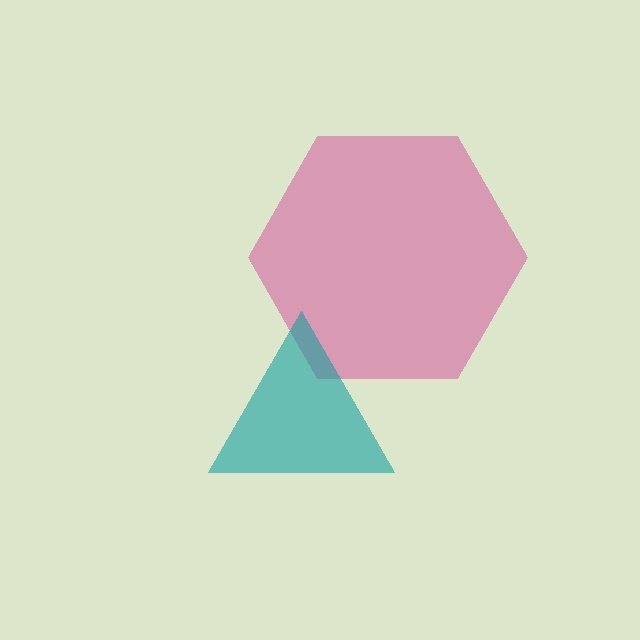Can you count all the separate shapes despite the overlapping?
Yes, there are 2 separate shapes.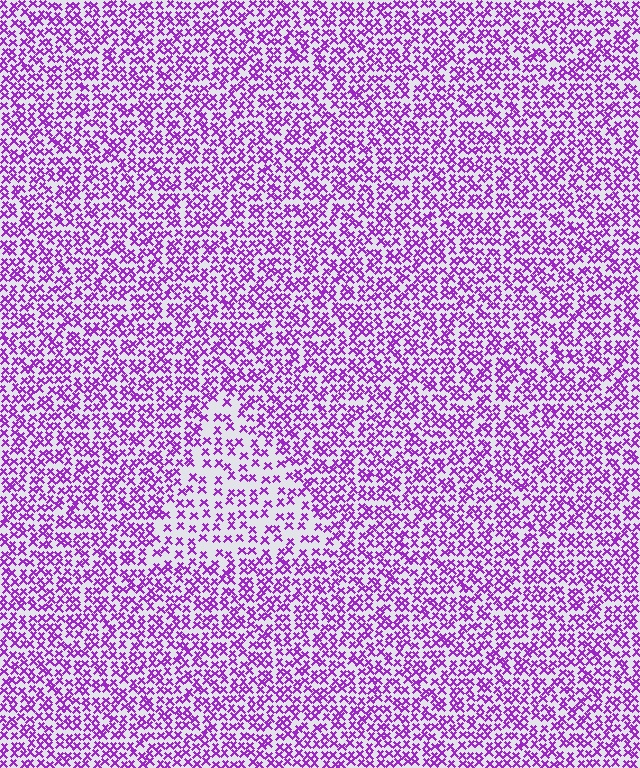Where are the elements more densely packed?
The elements are more densely packed outside the triangle boundary.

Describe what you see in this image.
The image contains small purple elements arranged at two different densities. A triangle-shaped region is visible where the elements are less densely packed than the surrounding area.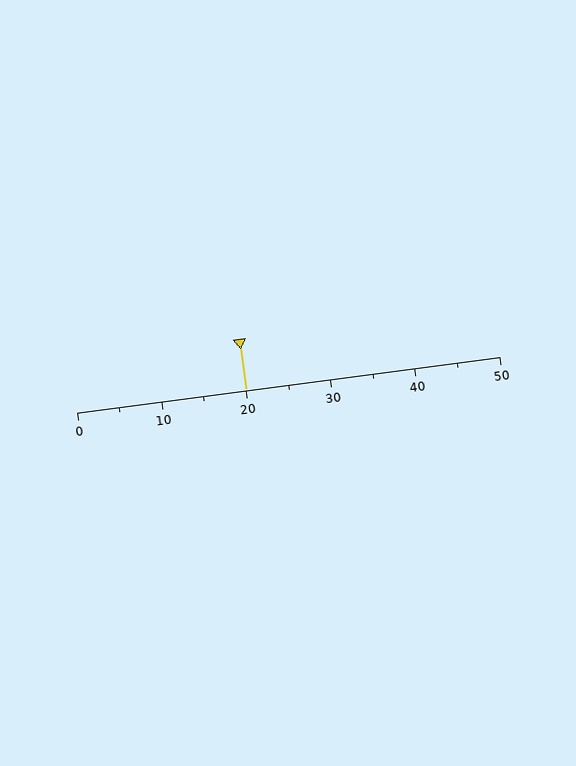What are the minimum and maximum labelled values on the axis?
The axis runs from 0 to 50.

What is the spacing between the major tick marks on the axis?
The major ticks are spaced 10 apart.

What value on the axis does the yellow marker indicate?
The marker indicates approximately 20.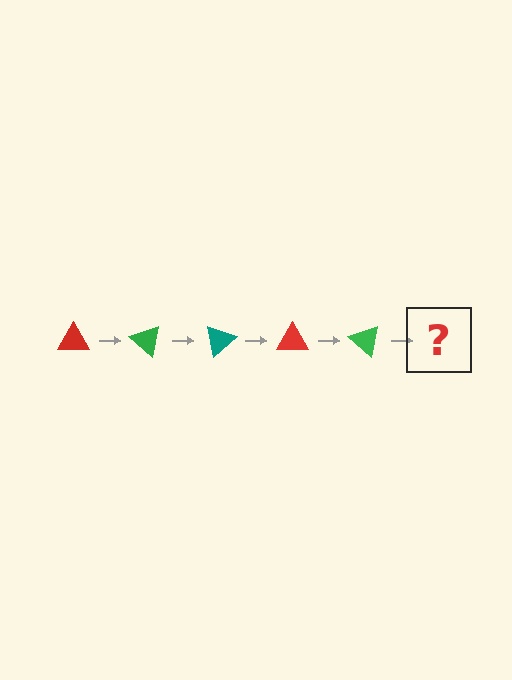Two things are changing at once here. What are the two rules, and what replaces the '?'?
The two rules are that it rotates 40 degrees each step and the color cycles through red, green, and teal. The '?' should be a teal triangle, rotated 200 degrees from the start.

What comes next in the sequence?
The next element should be a teal triangle, rotated 200 degrees from the start.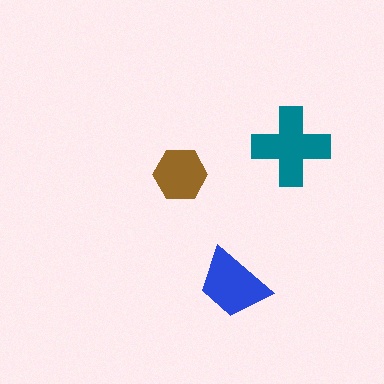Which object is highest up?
The teal cross is topmost.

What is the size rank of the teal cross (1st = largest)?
1st.